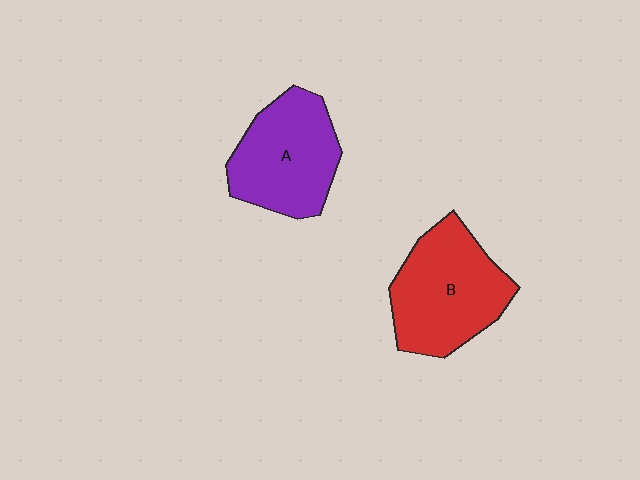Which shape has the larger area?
Shape B (red).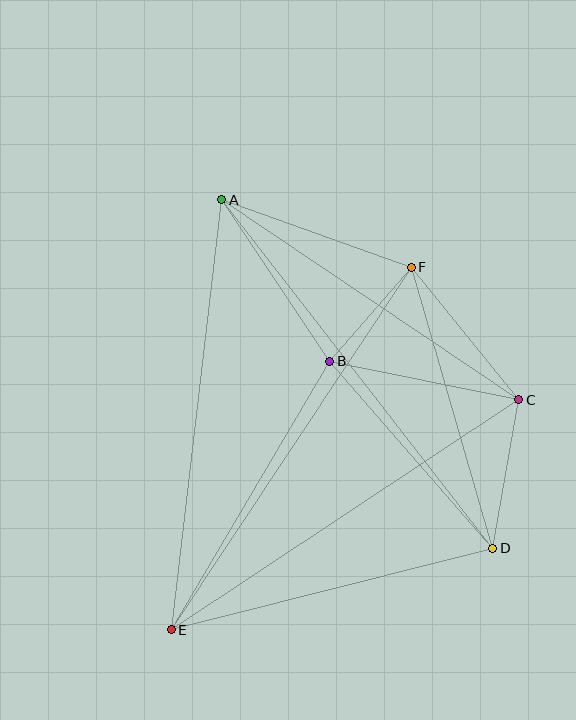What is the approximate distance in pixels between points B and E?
The distance between B and E is approximately 312 pixels.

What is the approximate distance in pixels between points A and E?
The distance between A and E is approximately 433 pixels.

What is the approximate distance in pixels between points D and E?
The distance between D and E is approximately 332 pixels.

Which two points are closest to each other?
Points B and F are closest to each other.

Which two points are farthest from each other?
Points A and D are farthest from each other.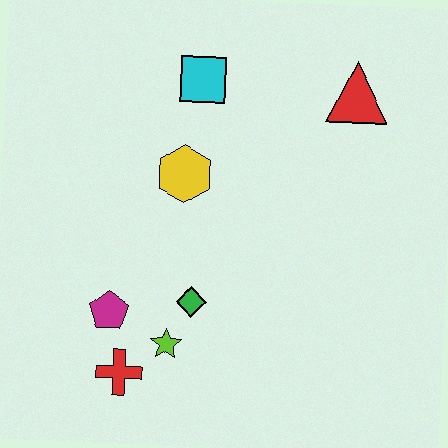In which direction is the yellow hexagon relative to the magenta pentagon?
The yellow hexagon is above the magenta pentagon.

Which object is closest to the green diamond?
The lime star is closest to the green diamond.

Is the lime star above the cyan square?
No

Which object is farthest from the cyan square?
The red cross is farthest from the cyan square.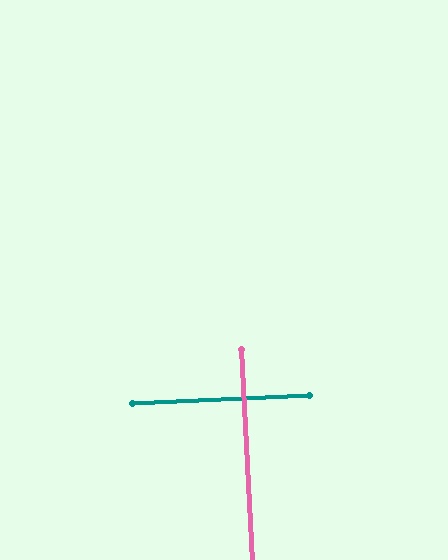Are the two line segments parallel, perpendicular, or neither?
Perpendicular — they meet at approximately 90°.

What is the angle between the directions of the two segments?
Approximately 90 degrees.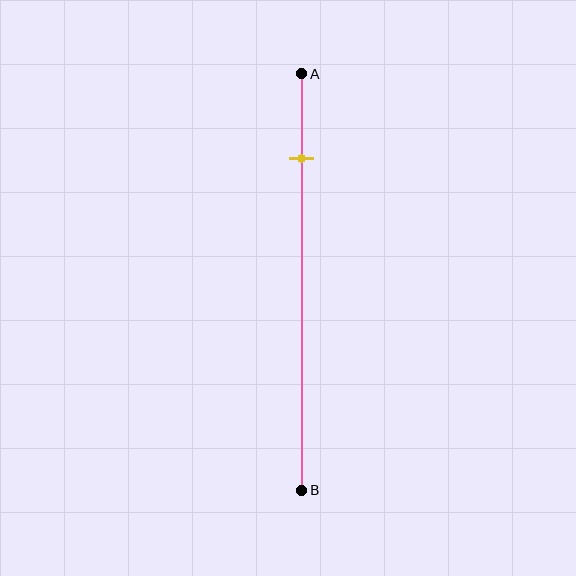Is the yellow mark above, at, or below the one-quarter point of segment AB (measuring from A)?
The yellow mark is above the one-quarter point of segment AB.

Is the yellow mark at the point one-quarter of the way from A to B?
No, the mark is at about 20% from A, not at the 25% one-quarter point.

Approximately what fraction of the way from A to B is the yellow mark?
The yellow mark is approximately 20% of the way from A to B.